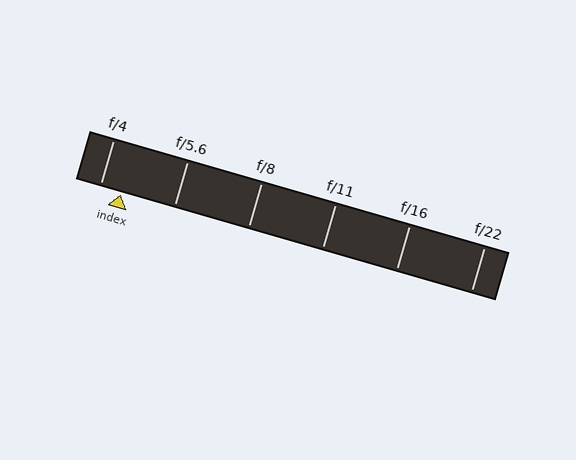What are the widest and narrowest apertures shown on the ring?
The widest aperture shown is f/4 and the narrowest is f/22.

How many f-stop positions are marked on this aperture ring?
There are 6 f-stop positions marked.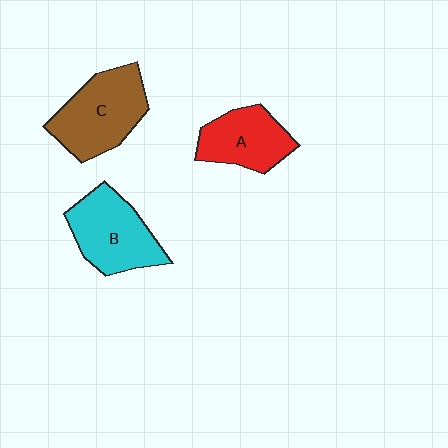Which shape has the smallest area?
Shape A (red).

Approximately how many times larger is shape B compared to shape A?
Approximately 1.2 times.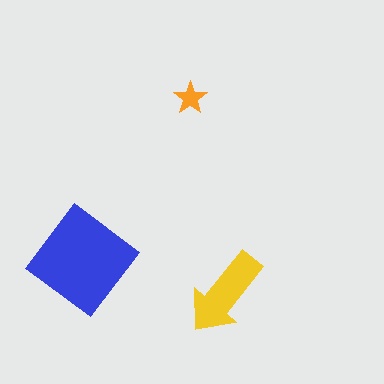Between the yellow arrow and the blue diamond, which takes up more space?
The blue diamond.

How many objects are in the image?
There are 3 objects in the image.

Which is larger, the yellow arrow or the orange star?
The yellow arrow.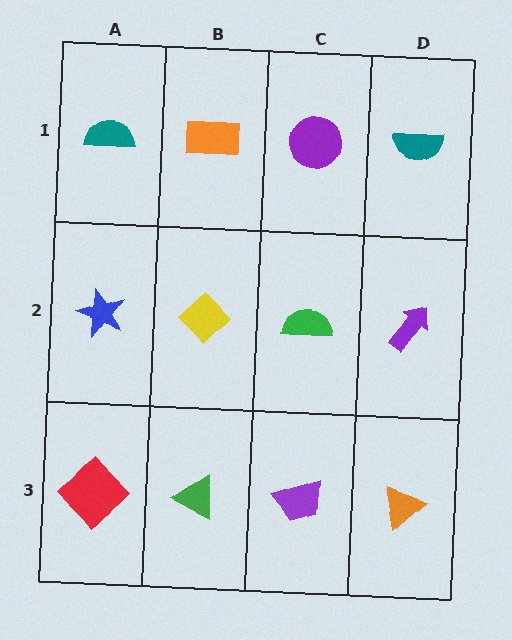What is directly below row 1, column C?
A green semicircle.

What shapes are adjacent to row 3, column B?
A yellow diamond (row 2, column B), a red diamond (row 3, column A), a purple trapezoid (row 3, column C).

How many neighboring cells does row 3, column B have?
3.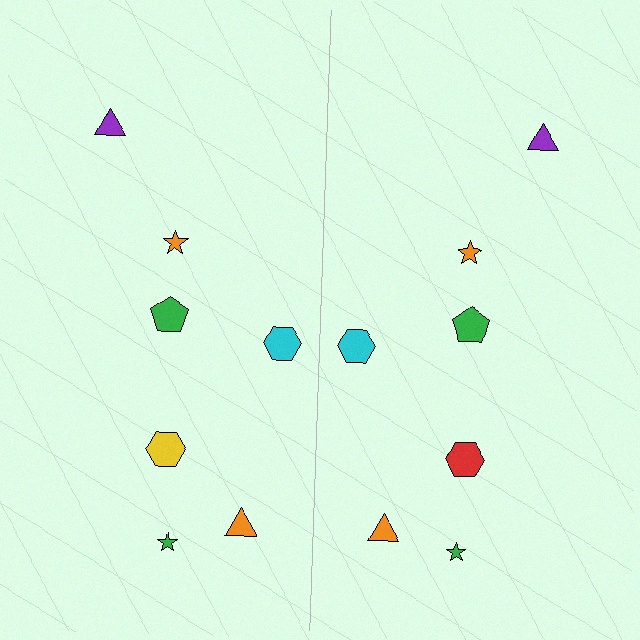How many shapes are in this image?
There are 14 shapes in this image.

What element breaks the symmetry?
The red hexagon on the right side breaks the symmetry — its mirror counterpart is yellow.